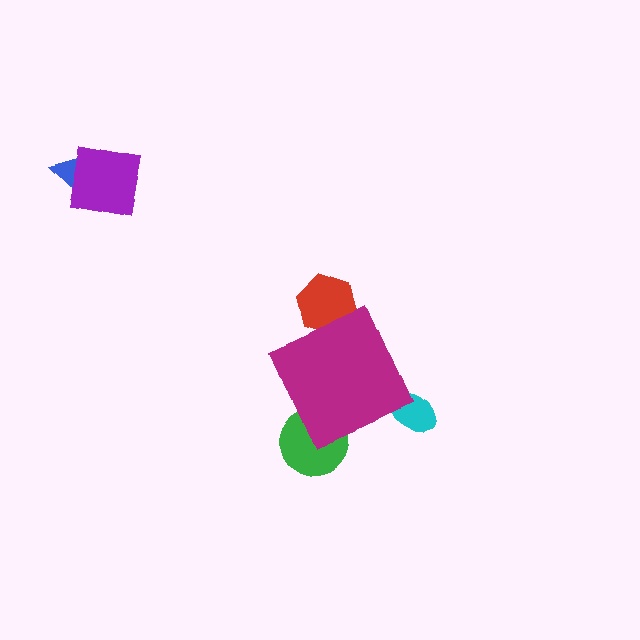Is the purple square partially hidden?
No, the purple square is fully visible.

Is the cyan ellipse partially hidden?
Yes, the cyan ellipse is partially hidden behind the magenta diamond.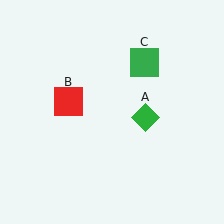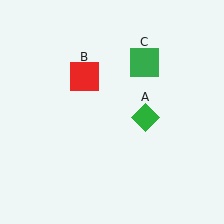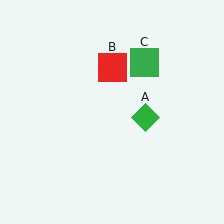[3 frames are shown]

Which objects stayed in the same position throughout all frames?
Green diamond (object A) and green square (object C) remained stationary.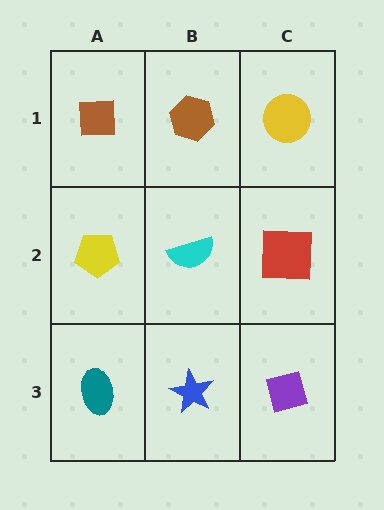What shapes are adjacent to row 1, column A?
A yellow pentagon (row 2, column A), a brown hexagon (row 1, column B).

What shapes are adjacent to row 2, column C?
A yellow circle (row 1, column C), a purple diamond (row 3, column C), a cyan semicircle (row 2, column B).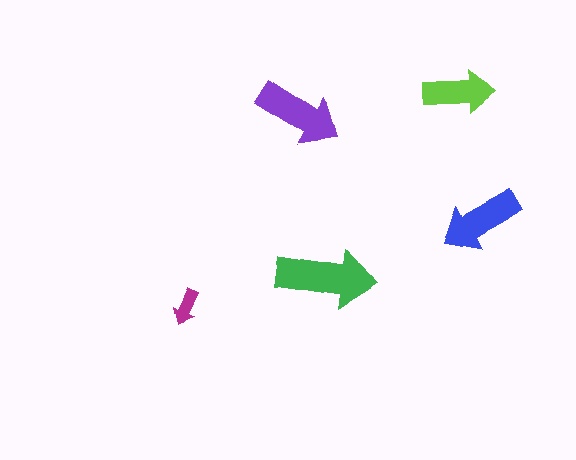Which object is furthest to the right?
The blue arrow is rightmost.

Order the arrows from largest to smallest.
the green one, the purple one, the blue one, the lime one, the magenta one.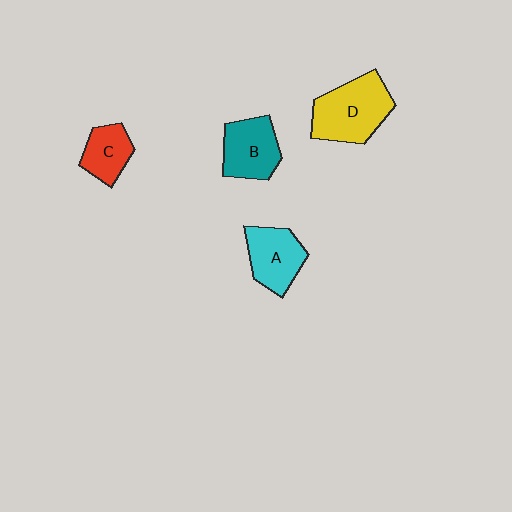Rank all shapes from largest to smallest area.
From largest to smallest: D (yellow), B (teal), A (cyan), C (red).